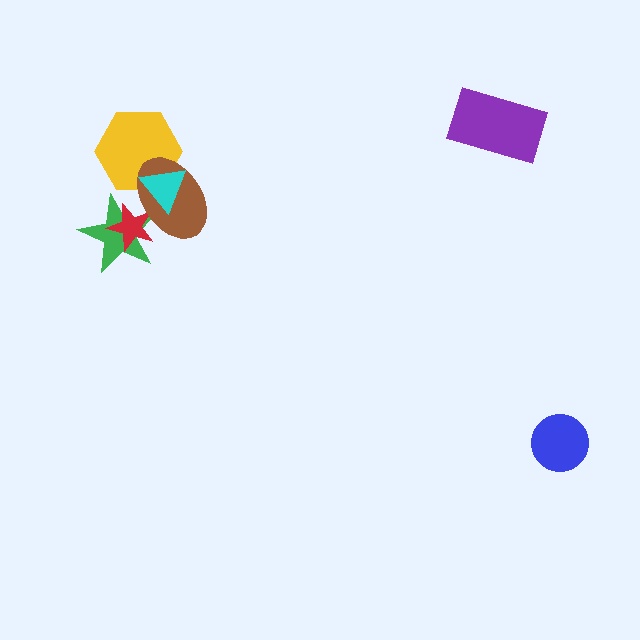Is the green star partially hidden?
Yes, it is partially covered by another shape.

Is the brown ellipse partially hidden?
Yes, it is partially covered by another shape.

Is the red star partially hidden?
Yes, it is partially covered by another shape.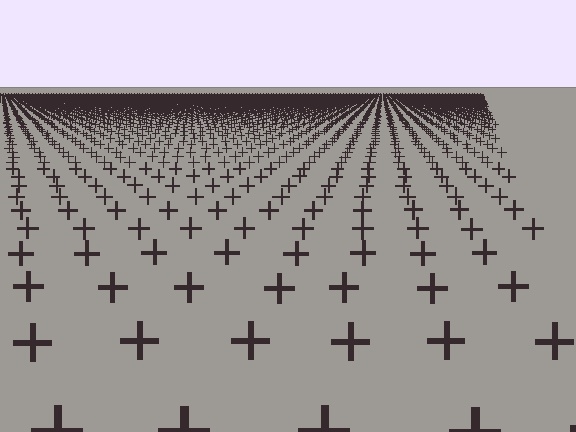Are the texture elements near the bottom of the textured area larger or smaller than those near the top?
Larger. Near the bottom, elements are closer to the viewer and appear at a bigger on-screen size.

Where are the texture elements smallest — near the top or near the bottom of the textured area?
Near the top.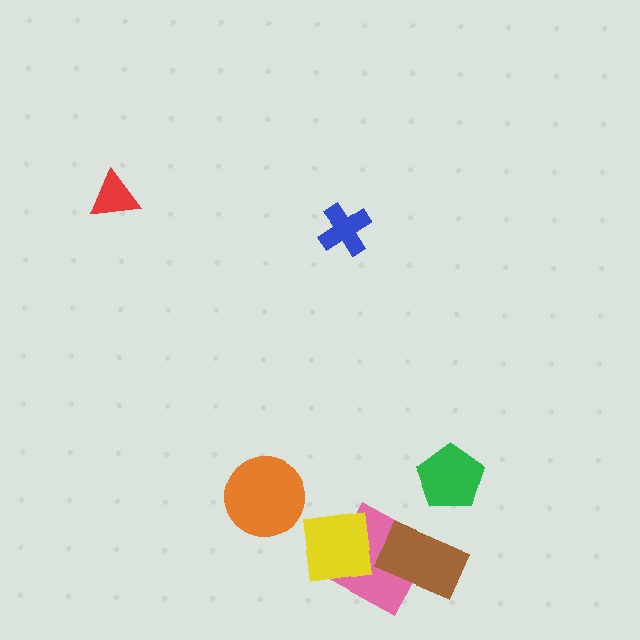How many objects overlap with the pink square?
2 objects overlap with the pink square.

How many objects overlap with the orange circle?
0 objects overlap with the orange circle.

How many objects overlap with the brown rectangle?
1 object overlaps with the brown rectangle.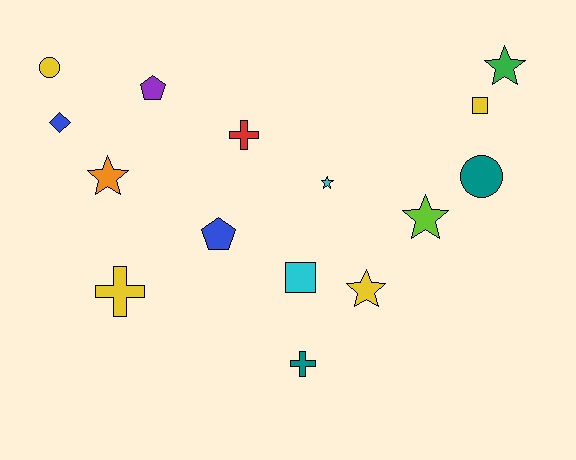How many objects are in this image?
There are 15 objects.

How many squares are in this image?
There are 2 squares.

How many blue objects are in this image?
There are 2 blue objects.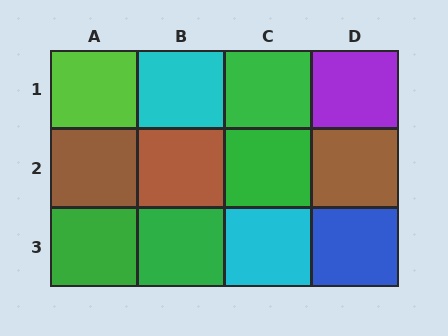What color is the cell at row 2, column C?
Green.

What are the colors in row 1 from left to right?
Lime, cyan, green, purple.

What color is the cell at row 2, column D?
Brown.